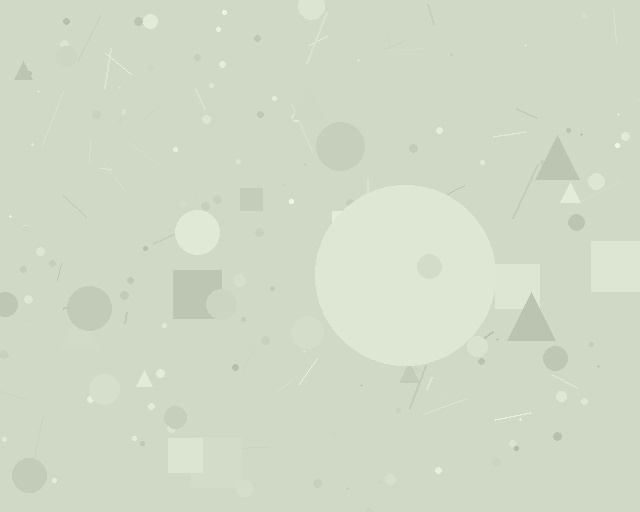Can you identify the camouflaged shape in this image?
The camouflaged shape is a circle.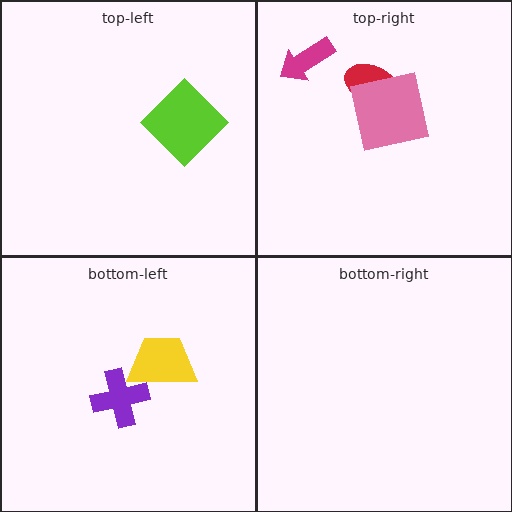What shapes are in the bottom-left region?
The purple cross, the yellow trapezoid.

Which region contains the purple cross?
The bottom-left region.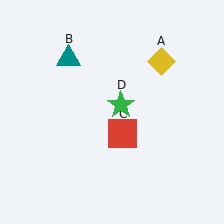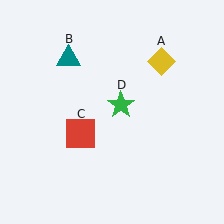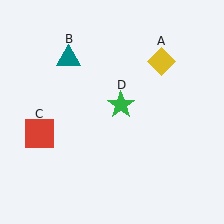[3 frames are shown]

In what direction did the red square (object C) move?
The red square (object C) moved left.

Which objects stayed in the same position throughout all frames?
Yellow diamond (object A) and teal triangle (object B) and green star (object D) remained stationary.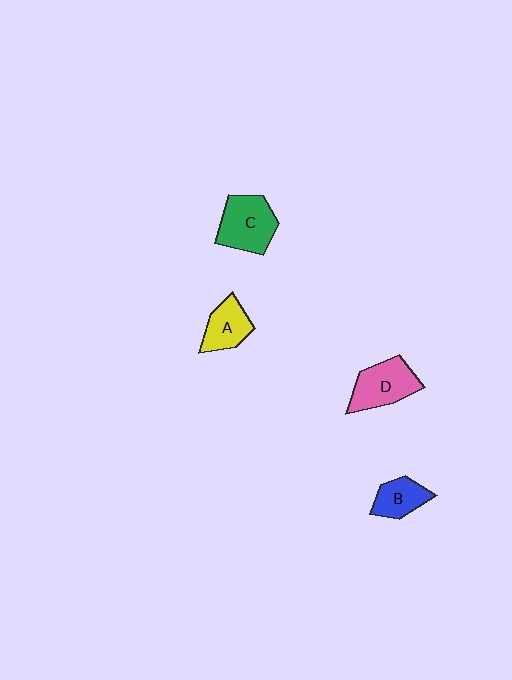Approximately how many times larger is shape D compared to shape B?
Approximately 1.5 times.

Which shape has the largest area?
Shape C (green).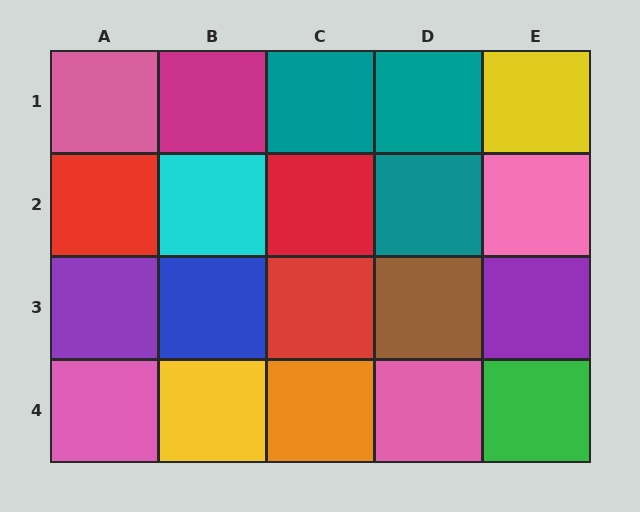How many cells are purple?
2 cells are purple.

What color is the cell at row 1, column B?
Magenta.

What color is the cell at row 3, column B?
Blue.